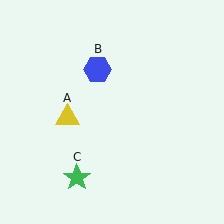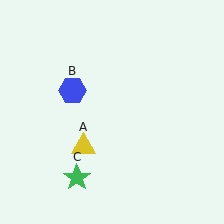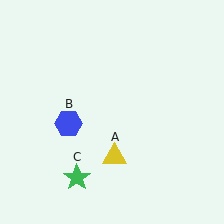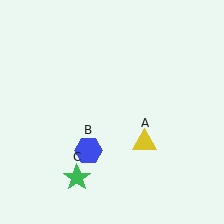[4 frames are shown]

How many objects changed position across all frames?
2 objects changed position: yellow triangle (object A), blue hexagon (object B).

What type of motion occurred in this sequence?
The yellow triangle (object A), blue hexagon (object B) rotated counterclockwise around the center of the scene.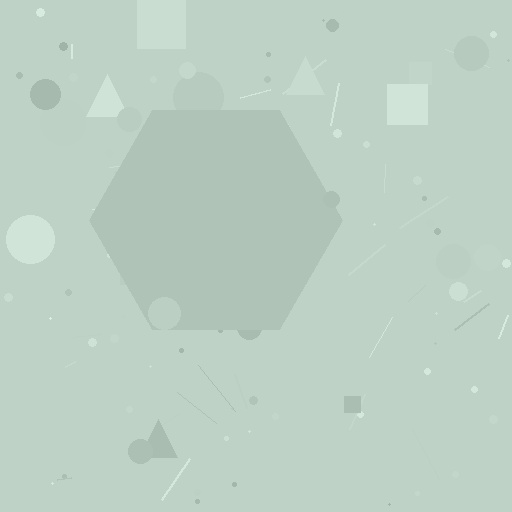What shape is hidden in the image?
A hexagon is hidden in the image.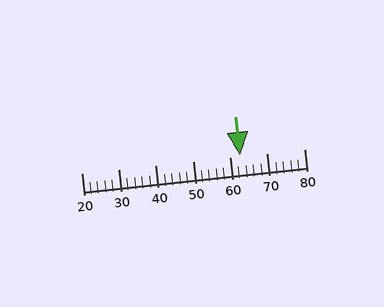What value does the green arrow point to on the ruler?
The green arrow points to approximately 63.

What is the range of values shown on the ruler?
The ruler shows values from 20 to 80.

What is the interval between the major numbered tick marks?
The major tick marks are spaced 10 units apart.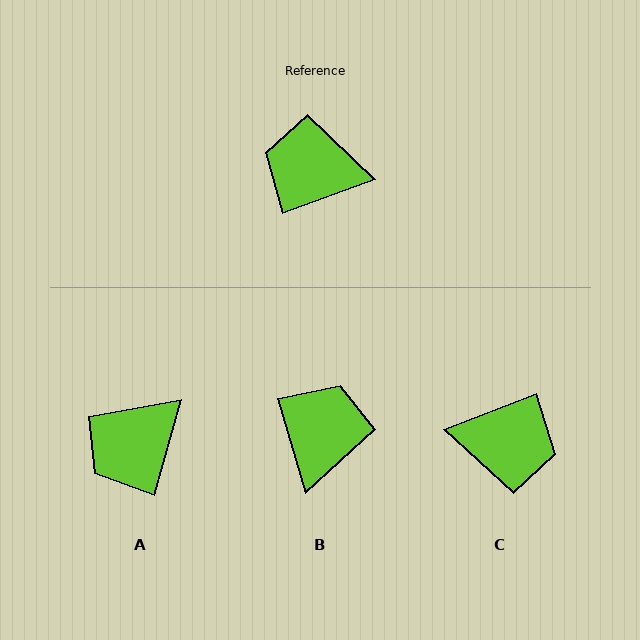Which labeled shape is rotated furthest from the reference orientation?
C, about 179 degrees away.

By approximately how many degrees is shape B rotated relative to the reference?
Approximately 94 degrees clockwise.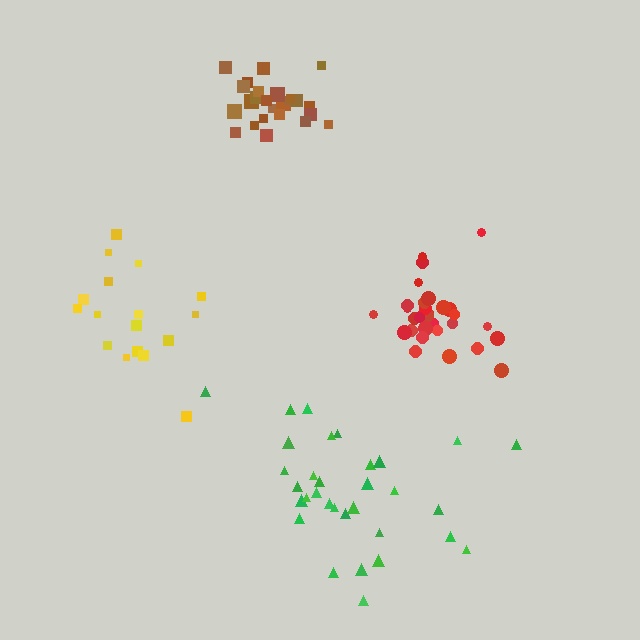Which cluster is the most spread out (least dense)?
Green.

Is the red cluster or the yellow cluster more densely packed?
Red.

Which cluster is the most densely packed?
Red.